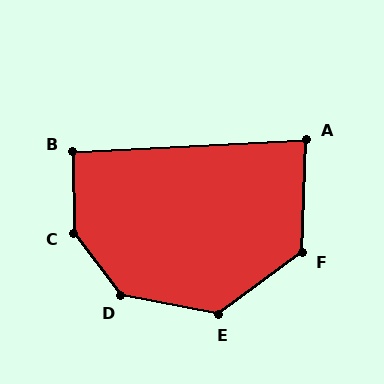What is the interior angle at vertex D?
Approximately 138 degrees (obtuse).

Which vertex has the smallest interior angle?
A, at approximately 85 degrees.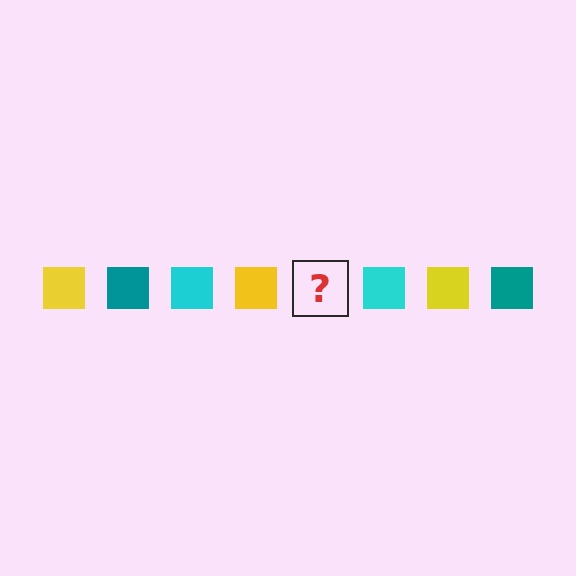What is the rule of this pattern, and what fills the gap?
The rule is that the pattern cycles through yellow, teal, cyan squares. The gap should be filled with a teal square.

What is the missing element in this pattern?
The missing element is a teal square.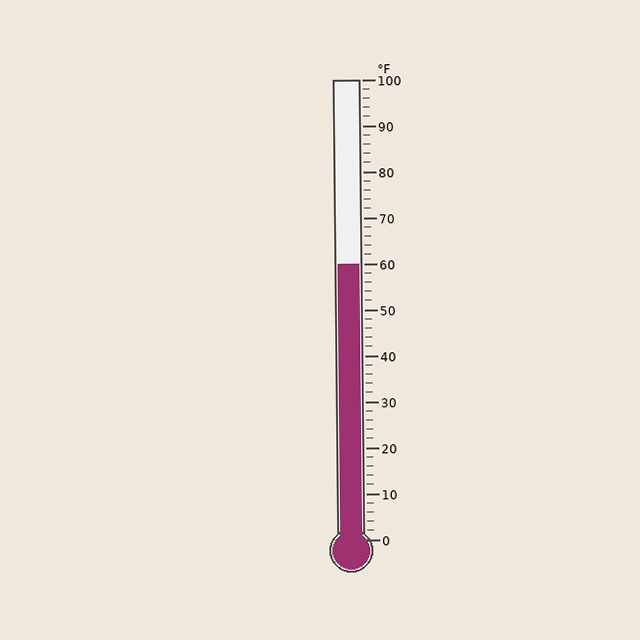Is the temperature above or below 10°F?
The temperature is above 10°F.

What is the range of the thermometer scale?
The thermometer scale ranges from 0°F to 100°F.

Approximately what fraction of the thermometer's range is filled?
The thermometer is filled to approximately 60% of its range.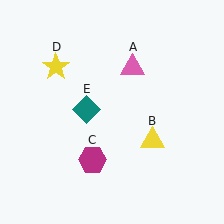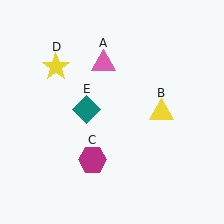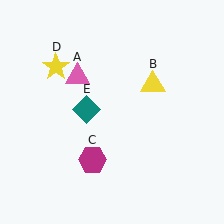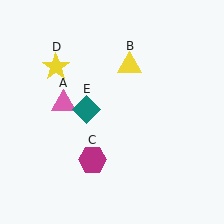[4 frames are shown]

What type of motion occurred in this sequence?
The pink triangle (object A), yellow triangle (object B) rotated counterclockwise around the center of the scene.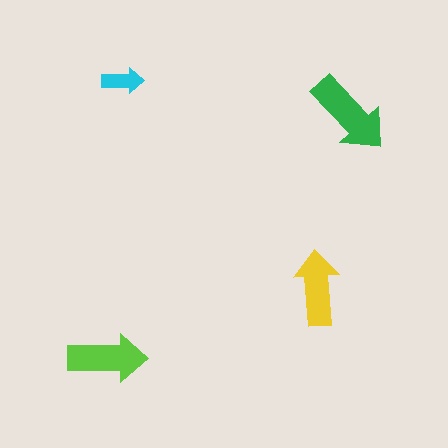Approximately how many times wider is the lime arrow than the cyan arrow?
About 2 times wider.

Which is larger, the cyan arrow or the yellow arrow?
The yellow one.